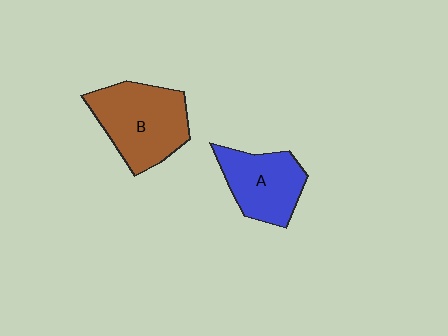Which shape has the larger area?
Shape B (brown).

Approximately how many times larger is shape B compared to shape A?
Approximately 1.3 times.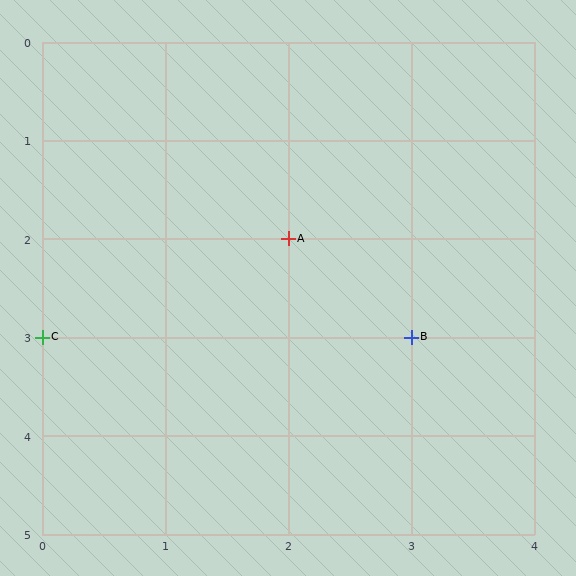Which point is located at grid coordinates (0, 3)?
Point C is at (0, 3).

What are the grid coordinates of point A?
Point A is at grid coordinates (2, 2).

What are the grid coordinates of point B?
Point B is at grid coordinates (3, 3).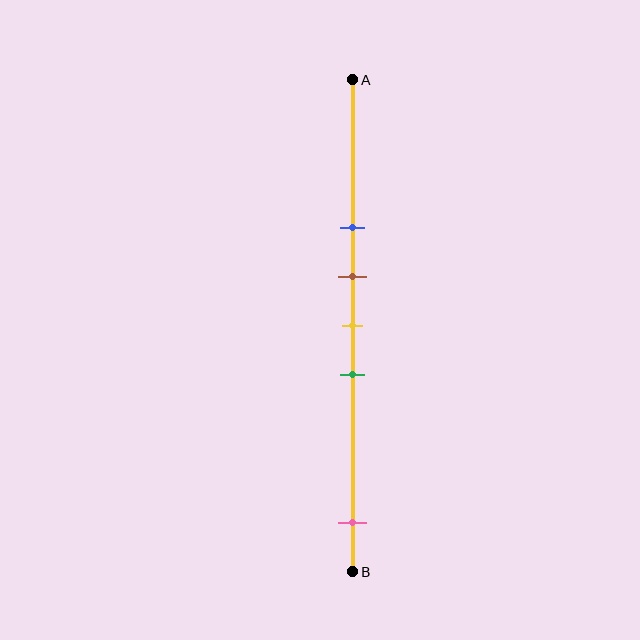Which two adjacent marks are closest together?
The brown and yellow marks are the closest adjacent pair.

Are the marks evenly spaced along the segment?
No, the marks are not evenly spaced.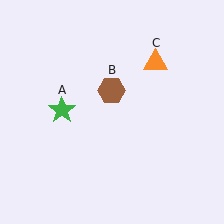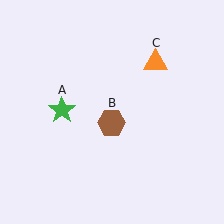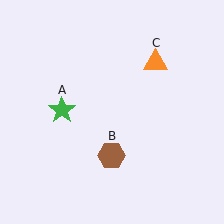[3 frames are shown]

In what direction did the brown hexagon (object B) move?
The brown hexagon (object B) moved down.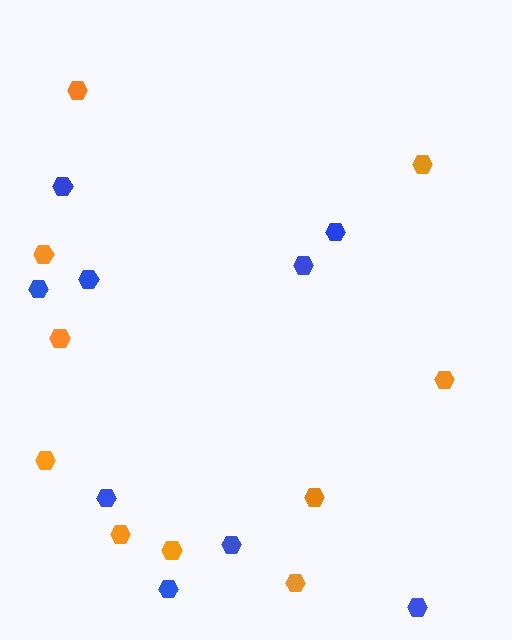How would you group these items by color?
There are 2 groups: one group of orange hexagons (10) and one group of blue hexagons (9).